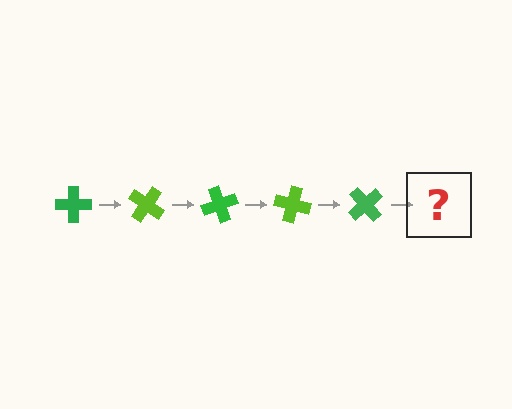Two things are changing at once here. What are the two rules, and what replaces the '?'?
The two rules are that it rotates 35 degrees each step and the color cycles through green and lime. The '?' should be a lime cross, rotated 175 degrees from the start.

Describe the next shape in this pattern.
It should be a lime cross, rotated 175 degrees from the start.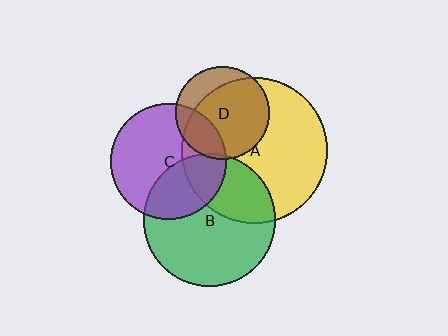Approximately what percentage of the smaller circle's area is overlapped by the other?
Approximately 30%.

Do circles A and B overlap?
Yes.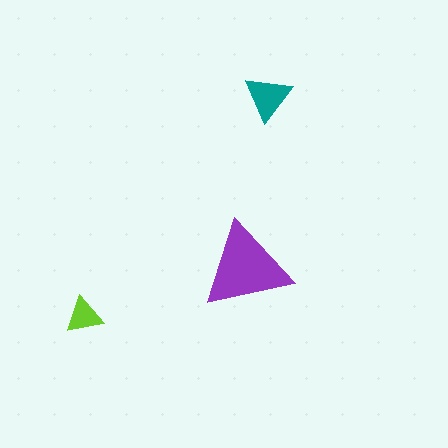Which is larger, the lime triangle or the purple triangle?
The purple one.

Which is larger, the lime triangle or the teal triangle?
The teal one.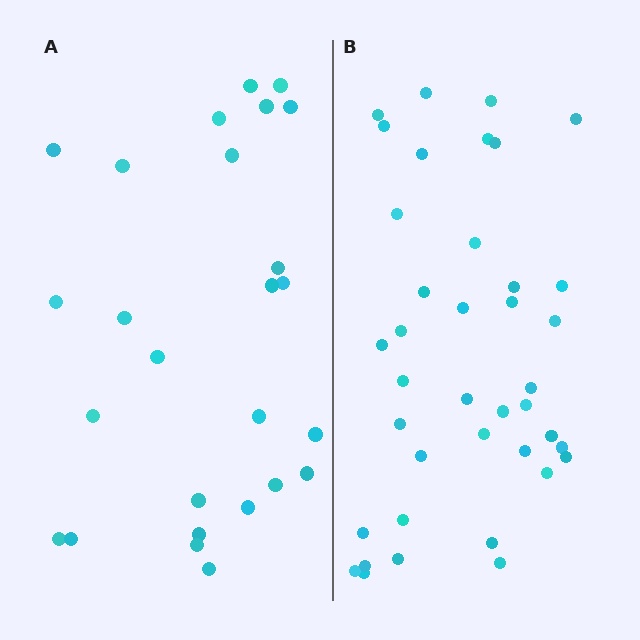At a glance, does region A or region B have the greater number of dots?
Region B (the right region) has more dots.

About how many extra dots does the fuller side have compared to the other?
Region B has approximately 15 more dots than region A.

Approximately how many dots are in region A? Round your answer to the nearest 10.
About 30 dots. (The exact count is 26, which rounds to 30.)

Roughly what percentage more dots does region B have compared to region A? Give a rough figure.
About 50% more.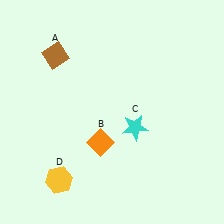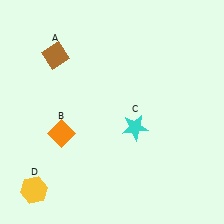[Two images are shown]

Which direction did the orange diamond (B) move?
The orange diamond (B) moved left.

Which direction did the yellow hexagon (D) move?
The yellow hexagon (D) moved left.